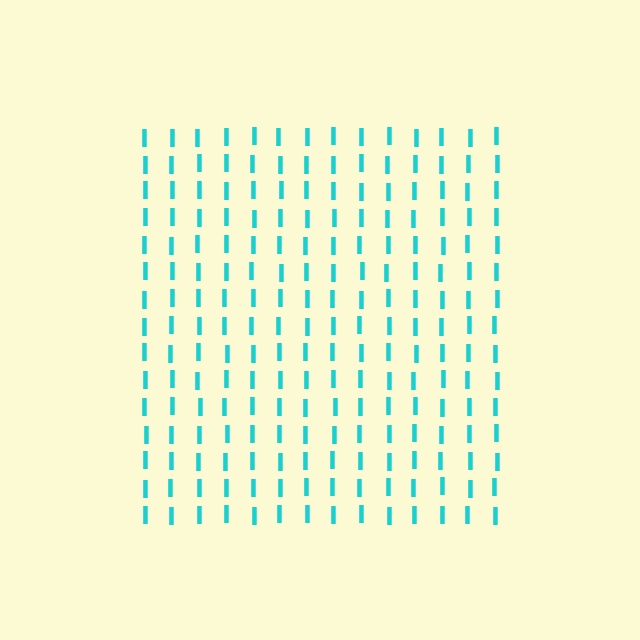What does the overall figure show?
The overall figure shows a square.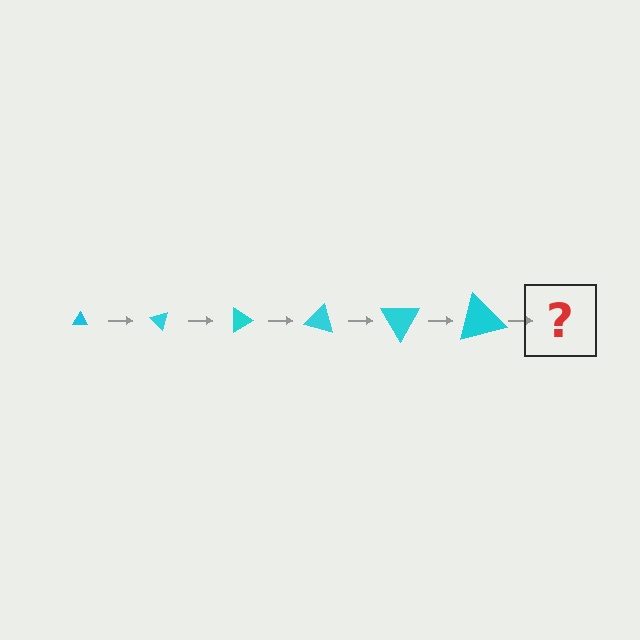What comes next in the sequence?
The next element should be a triangle, larger than the previous one and rotated 270 degrees from the start.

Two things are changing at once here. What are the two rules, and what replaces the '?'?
The two rules are that the triangle grows larger each step and it rotates 45 degrees each step. The '?' should be a triangle, larger than the previous one and rotated 270 degrees from the start.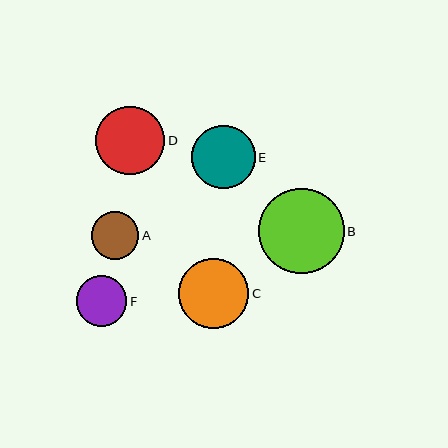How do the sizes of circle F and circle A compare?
Circle F and circle A are approximately the same size.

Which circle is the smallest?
Circle A is the smallest with a size of approximately 47 pixels.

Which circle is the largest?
Circle B is the largest with a size of approximately 86 pixels.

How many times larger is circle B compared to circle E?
Circle B is approximately 1.4 times the size of circle E.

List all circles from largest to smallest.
From largest to smallest: B, C, D, E, F, A.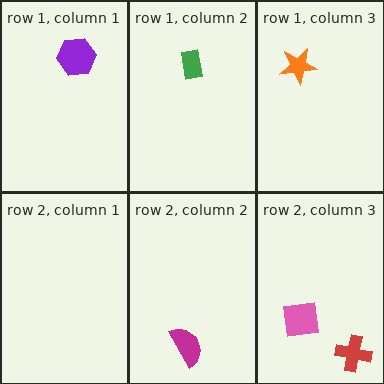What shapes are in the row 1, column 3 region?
The orange star.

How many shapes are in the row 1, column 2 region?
1.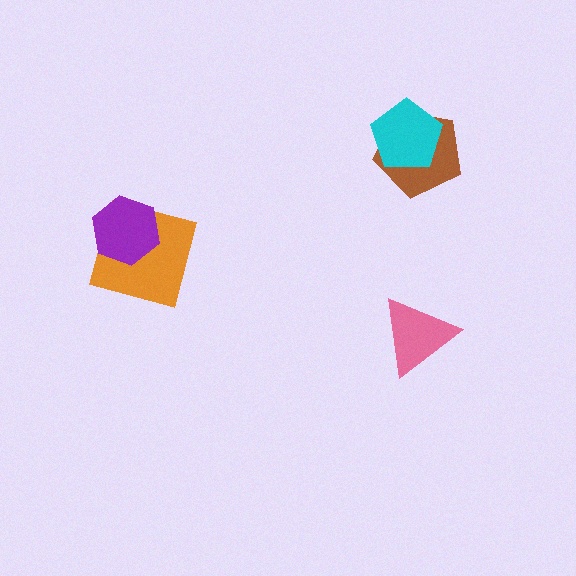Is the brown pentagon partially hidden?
Yes, it is partially covered by another shape.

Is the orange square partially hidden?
Yes, it is partially covered by another shape.